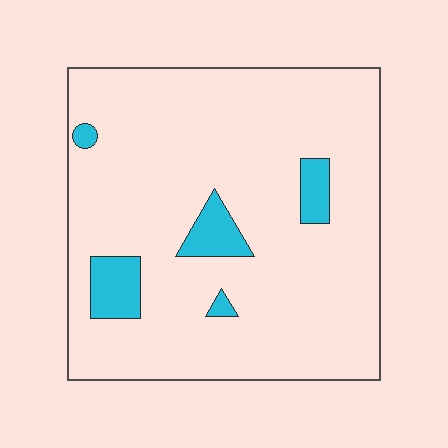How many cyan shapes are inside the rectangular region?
5.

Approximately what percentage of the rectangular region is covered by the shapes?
Approximately 10%.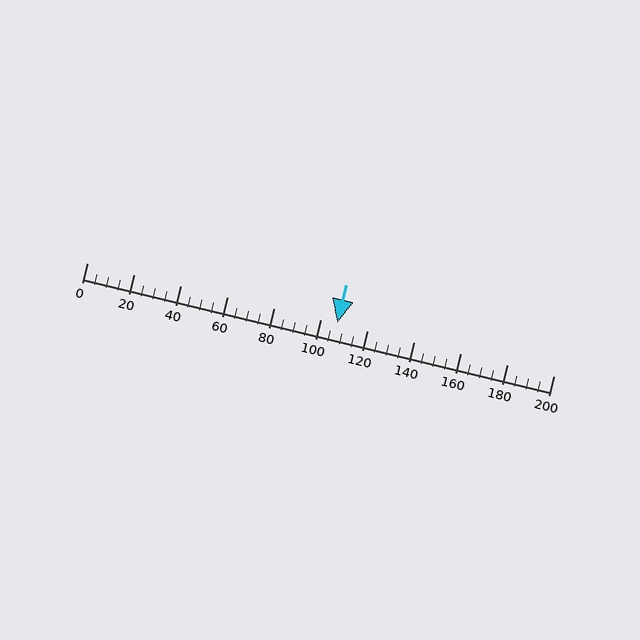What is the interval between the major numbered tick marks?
The major tick marks are spaced 20 units apart.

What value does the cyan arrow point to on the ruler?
The cyan arrow points to approximately 107.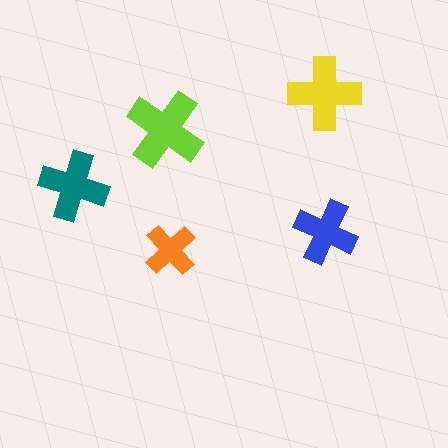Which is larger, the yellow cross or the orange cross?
The yellow one.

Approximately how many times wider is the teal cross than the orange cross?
About 1.5 times wider.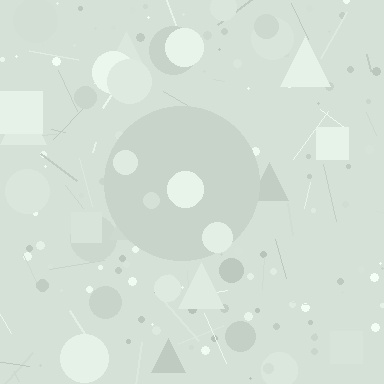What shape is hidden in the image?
A circle is hidden in the image.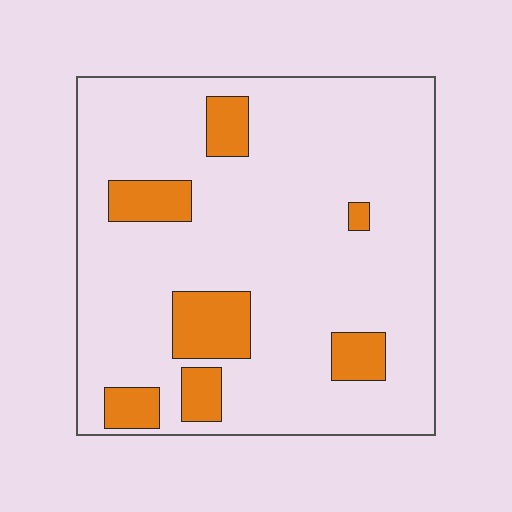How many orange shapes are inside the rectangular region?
7.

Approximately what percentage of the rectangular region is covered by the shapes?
Approximately 15%.